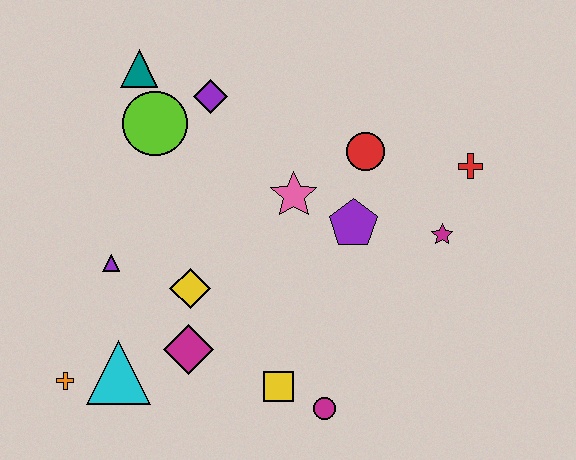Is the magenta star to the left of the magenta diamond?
No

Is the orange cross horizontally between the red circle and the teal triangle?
No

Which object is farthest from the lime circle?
The magenta circle is farthest from the lime circle.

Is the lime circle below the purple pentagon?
No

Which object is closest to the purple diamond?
The lime circle is closest to the purple diamond.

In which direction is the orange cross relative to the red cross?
The orange cross is to the left of the red cross.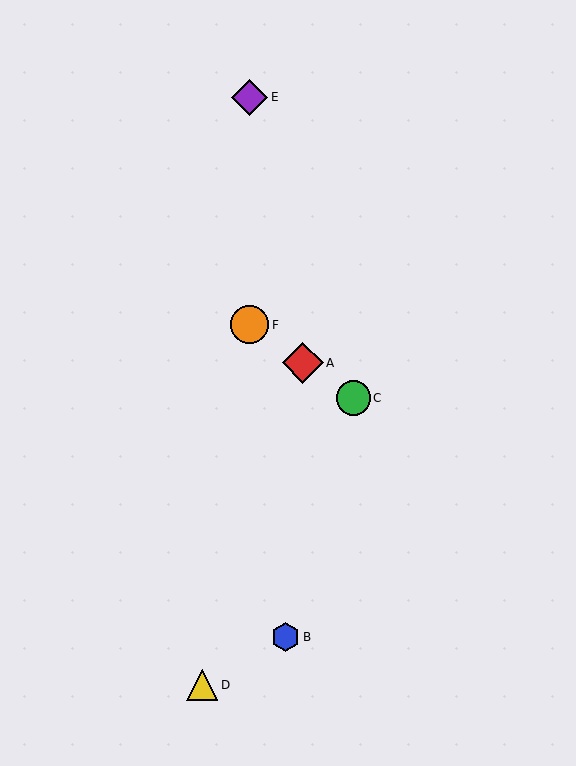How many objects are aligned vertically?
2 objects (E, F) are aligned vertically.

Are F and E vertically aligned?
Yes, both are at x≈250.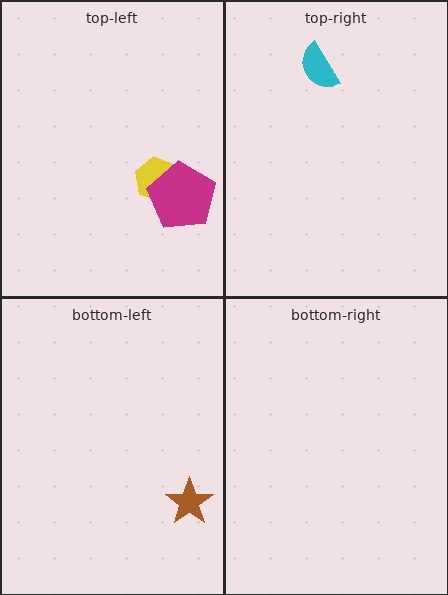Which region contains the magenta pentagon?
The top-left region.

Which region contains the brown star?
The bottom-left region.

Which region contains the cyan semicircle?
The top-right region.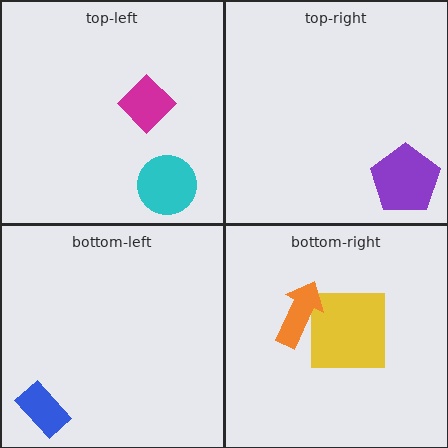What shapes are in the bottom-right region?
The yellow square, the orange arrow.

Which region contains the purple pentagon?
The top-right region.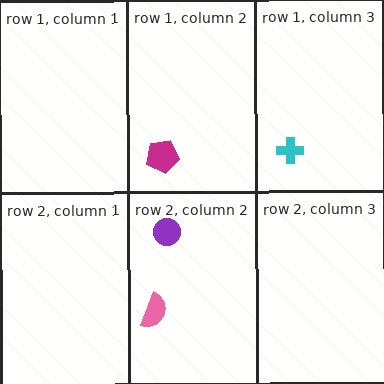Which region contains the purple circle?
The row 2, column 2 region.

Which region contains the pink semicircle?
The row 2, column 2 region.